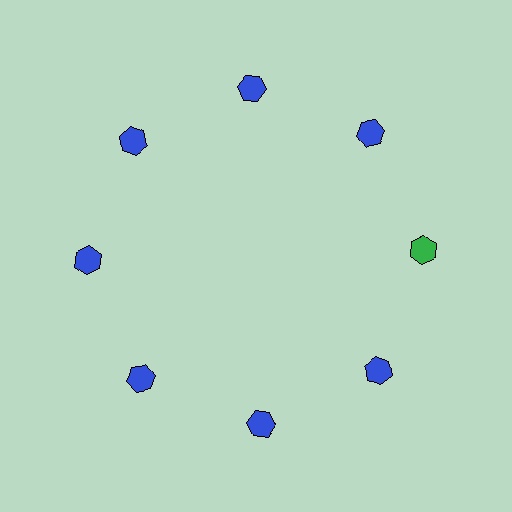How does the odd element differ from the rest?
It has a different color: green instead of blue.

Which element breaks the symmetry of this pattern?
The green hexagon at roughly the 3 o'clock position breaks the symmetry. All other shapes are blue hexagons.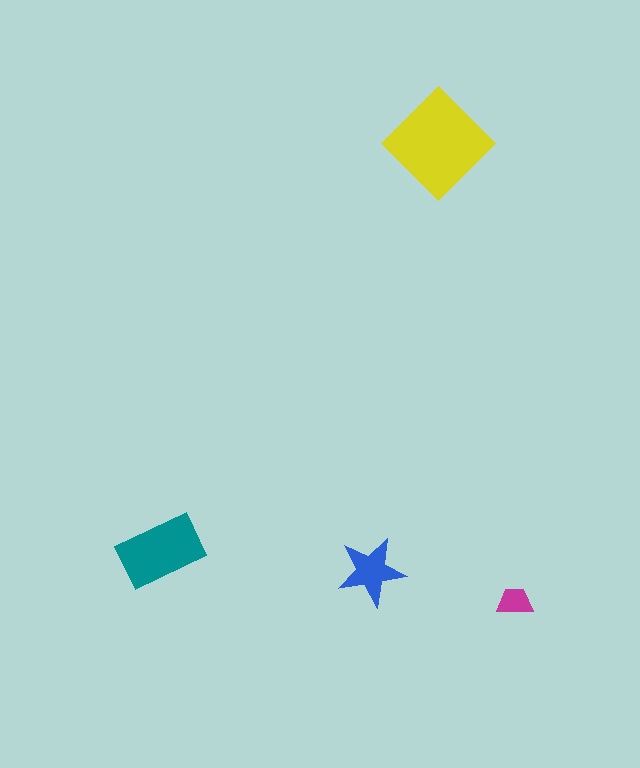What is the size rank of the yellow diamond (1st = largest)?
1st.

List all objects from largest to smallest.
The yellow diamond, the teal rectangle, the blue star, the magenta trapezoid.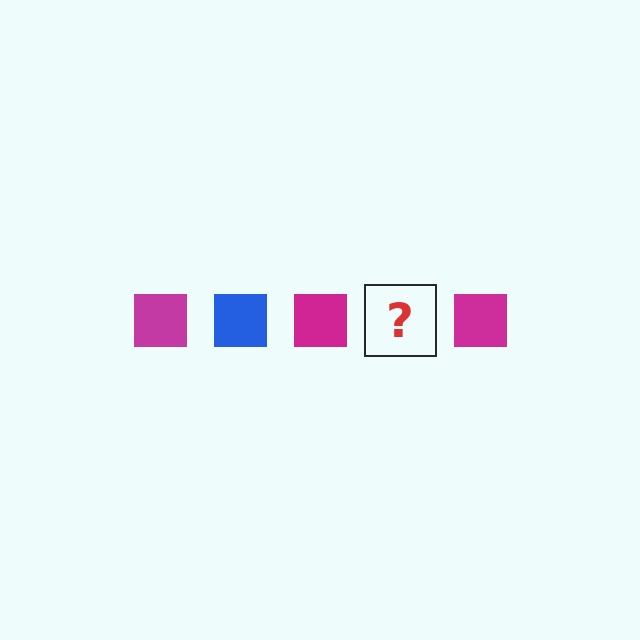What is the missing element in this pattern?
The missing element is a blue square.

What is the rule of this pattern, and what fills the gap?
The rule is that the pattern cycles through magenta, blue squares. The gap should be filled with a blue square.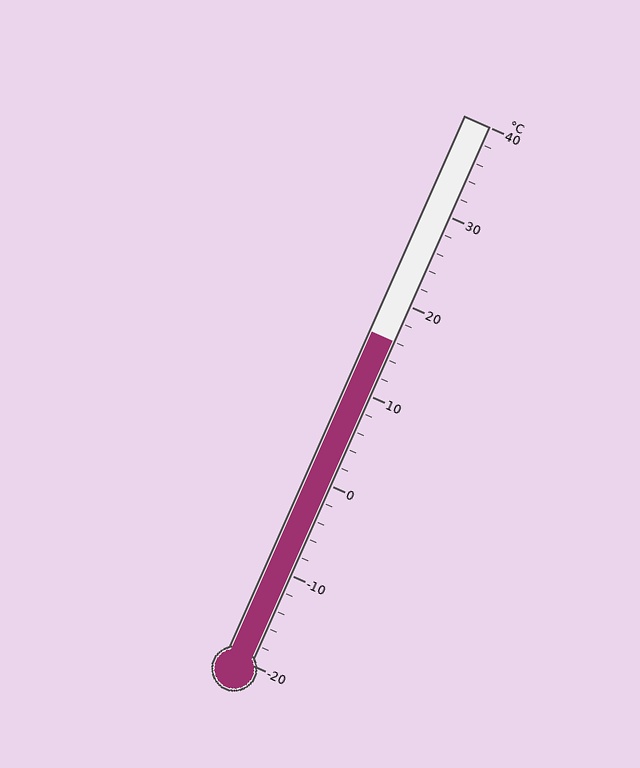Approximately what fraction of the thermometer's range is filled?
The thermometer is filled to approximately 60% of its range.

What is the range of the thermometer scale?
The thermometer scale ranges from -20°C to 40°C.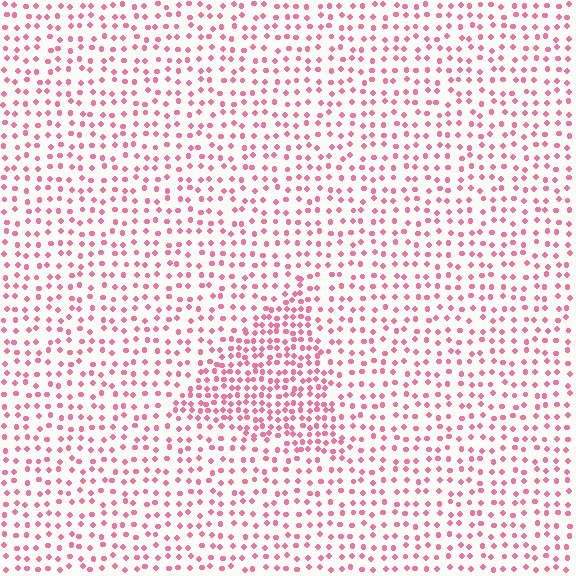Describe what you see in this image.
The image contains small pink elements arranged at two different densities. A triangle-shaped region is visible where the elements are more densely packed than the surrounding area.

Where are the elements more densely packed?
The elements are more densely packed inside the triangle boundary.